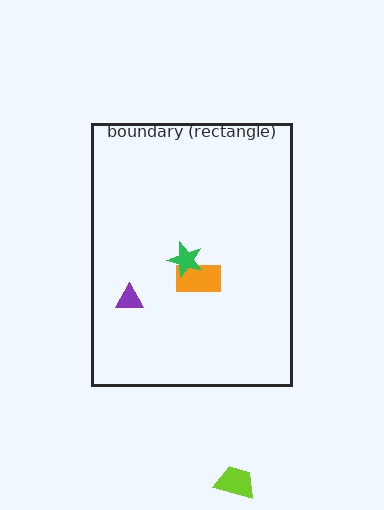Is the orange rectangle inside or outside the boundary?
Inside.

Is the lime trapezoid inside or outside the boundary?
Outside.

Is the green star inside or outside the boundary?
Inside.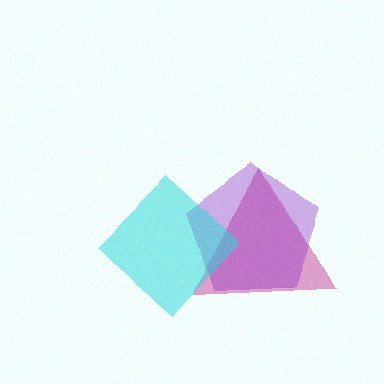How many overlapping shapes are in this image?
There are 3 overlapping shapes in the image.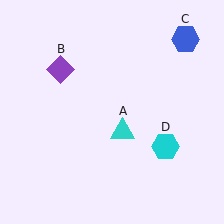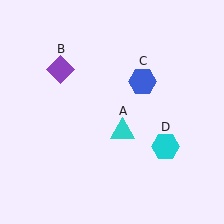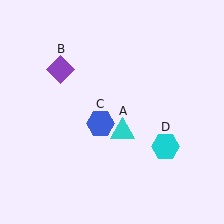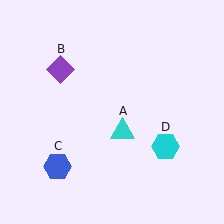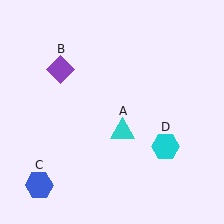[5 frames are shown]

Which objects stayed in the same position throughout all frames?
Cyan triangle (object A) and purple diamond (object B) and cyan hexagon (object D) remained stationary.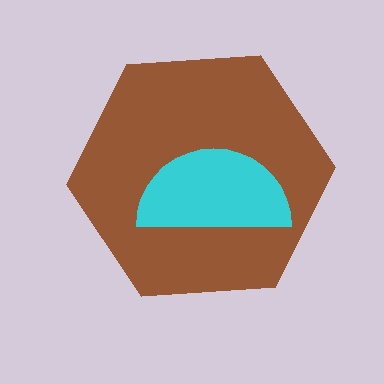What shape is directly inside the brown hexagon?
The cyan semicircle.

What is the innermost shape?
The cyan semicircle.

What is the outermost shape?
The brown hexagon.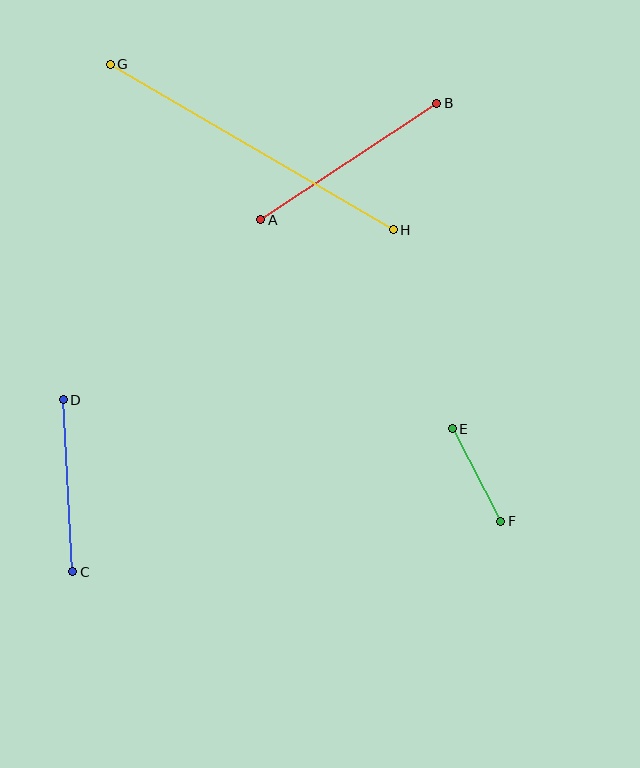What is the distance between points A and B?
The distance is approximately 211 pixels.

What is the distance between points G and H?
The distance is approximately 328 pixels.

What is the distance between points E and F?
The distance is approximately 104 pixels.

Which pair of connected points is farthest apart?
Points G and H are farthest apart.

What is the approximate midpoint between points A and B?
The midpoint is at approximately (349, 162) pixels.